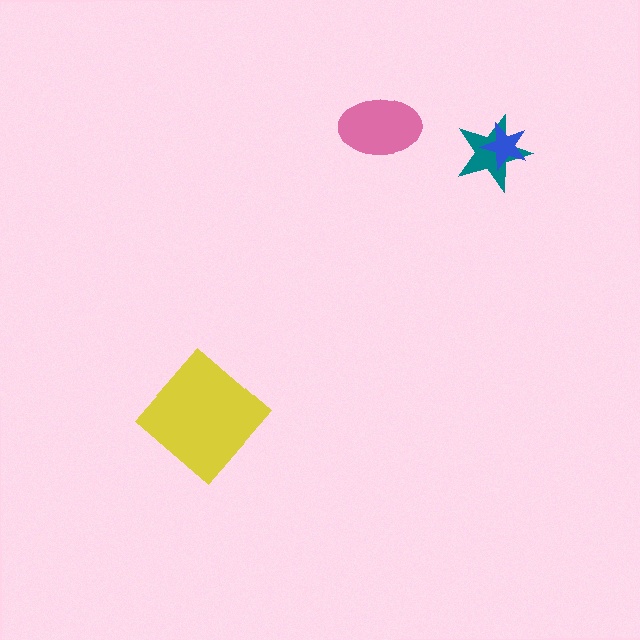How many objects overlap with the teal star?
1 object overlaps with the teal star.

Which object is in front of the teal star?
The blue star is in front of the teal star.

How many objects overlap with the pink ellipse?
0 objects overlap with the pink ellipse.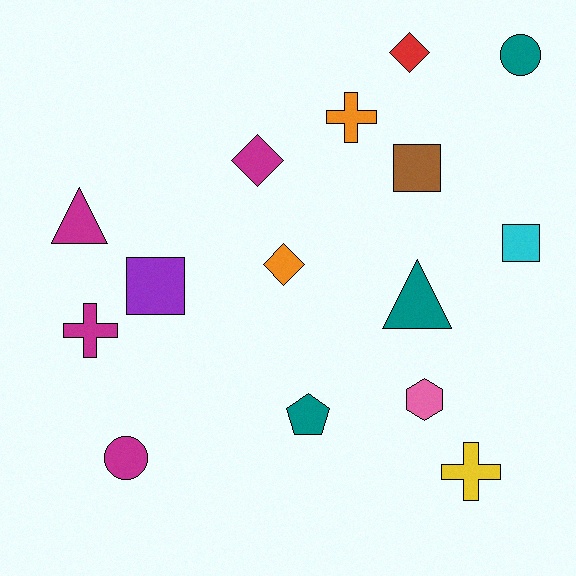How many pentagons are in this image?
There is 1 pentagon.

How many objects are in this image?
There are 15 objects.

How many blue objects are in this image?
There are no blue objects.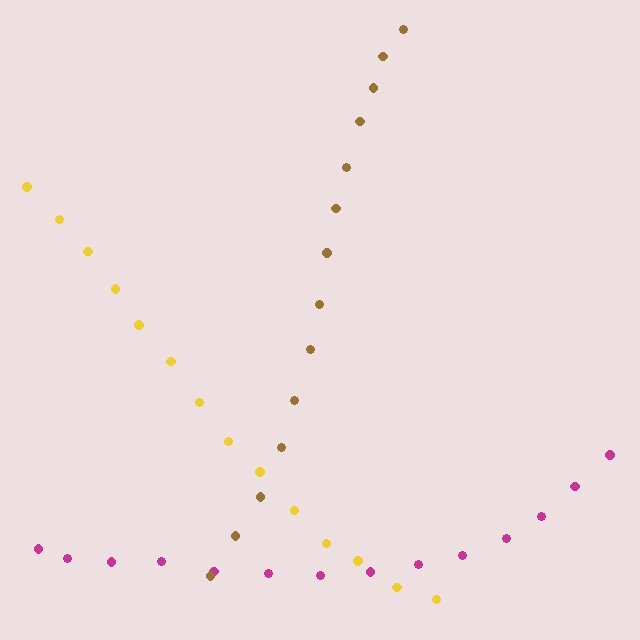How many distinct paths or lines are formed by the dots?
There are 3 distinct paths.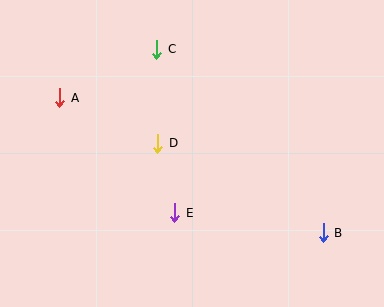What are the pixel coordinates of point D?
Point D is at (158, 143).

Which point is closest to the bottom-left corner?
Point E is closest to the bottom-left corner.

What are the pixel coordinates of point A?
Point A is at (60, 98).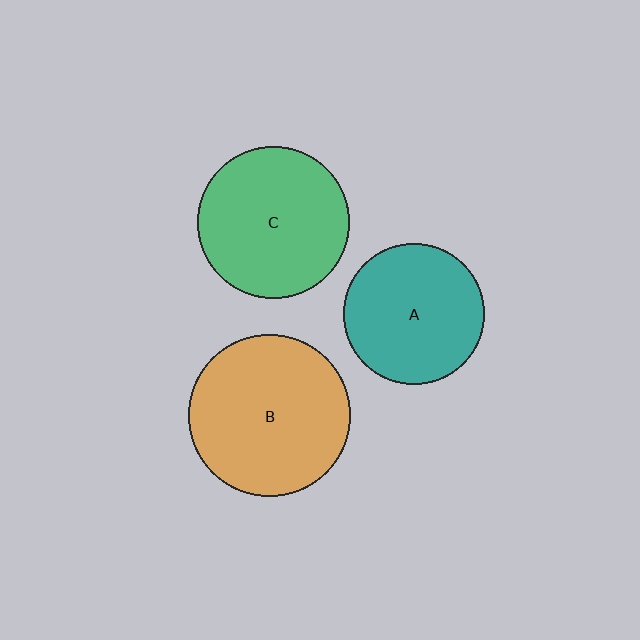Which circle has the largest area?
Circle B (orange).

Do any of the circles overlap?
No, none of the circles overlap.